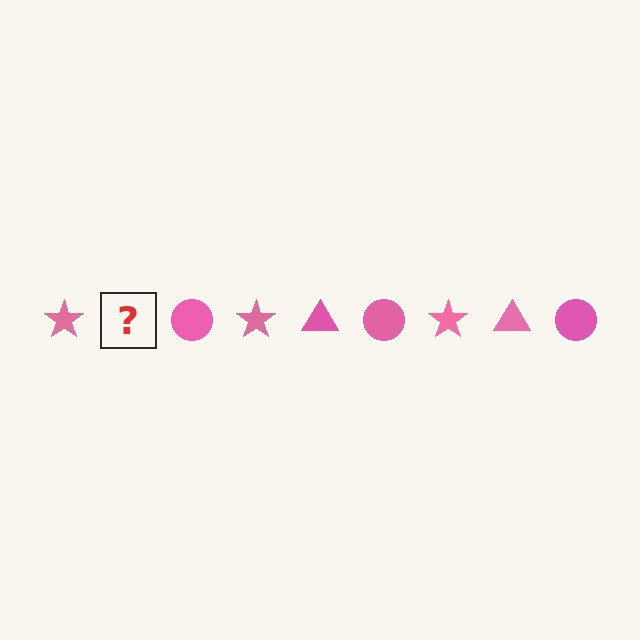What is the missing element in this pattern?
The missing element is a pink triangle.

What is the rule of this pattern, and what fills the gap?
The rule is that the pattern cycles through star, triangle, circle shapes in pink. The gap should be filled with a pink triangle.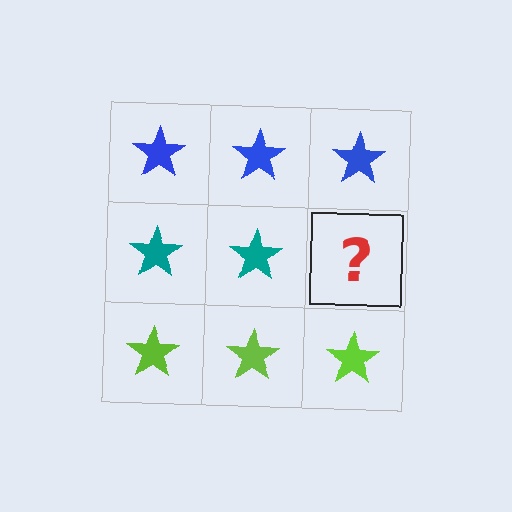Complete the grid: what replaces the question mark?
The question mark should be replaced with a teal star.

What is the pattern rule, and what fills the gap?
The rule is that each row has a consistent color. The gap should be filled with a teal star.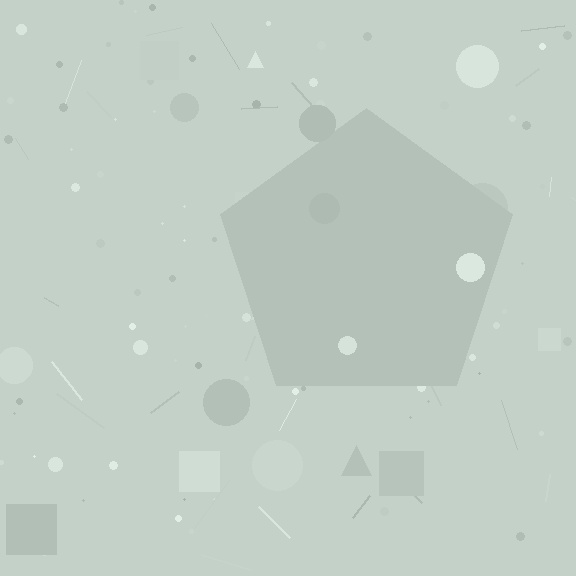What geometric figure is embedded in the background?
A pentagon is embedded in the background.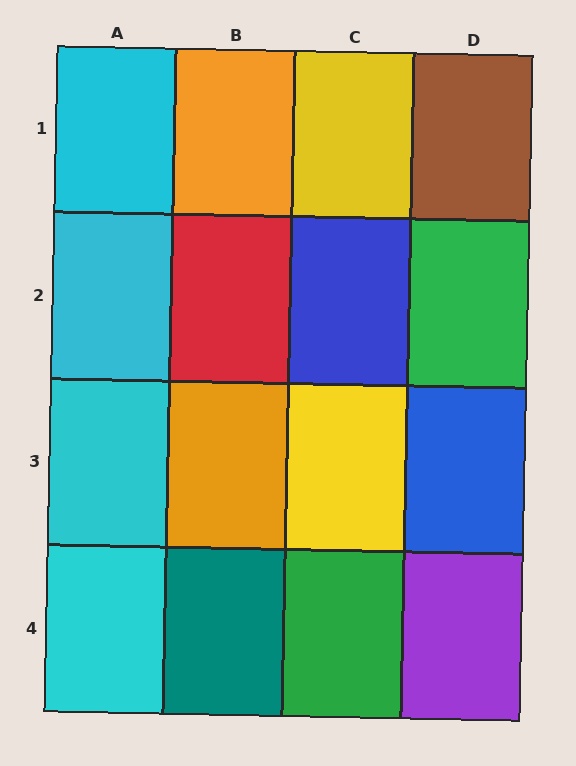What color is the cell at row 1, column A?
Cyan.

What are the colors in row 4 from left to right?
Cyan, teal, green, purple.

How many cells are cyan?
4 cells are cyan.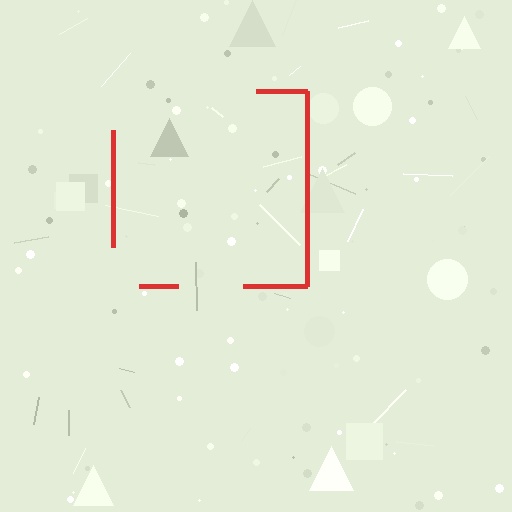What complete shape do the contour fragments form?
The contour fragments form a square.